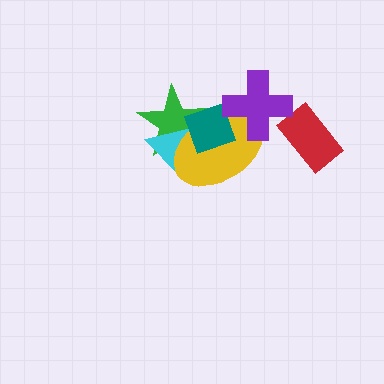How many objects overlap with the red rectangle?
0 objects overlap with the red rectangle.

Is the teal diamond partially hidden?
Yes, it is partially covered by another shape.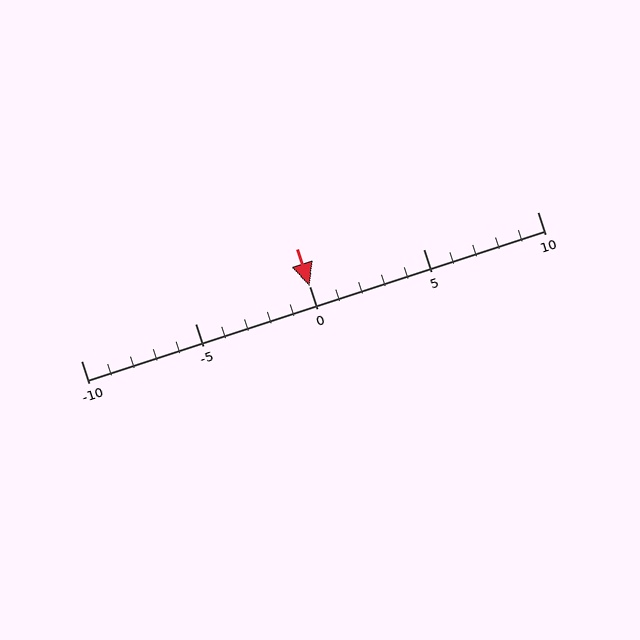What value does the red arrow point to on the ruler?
The red arrow points to approximately 0.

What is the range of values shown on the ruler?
The ruler shows values from -10 to 10.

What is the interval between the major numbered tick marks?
The major tick marks are spaced 5 units apart.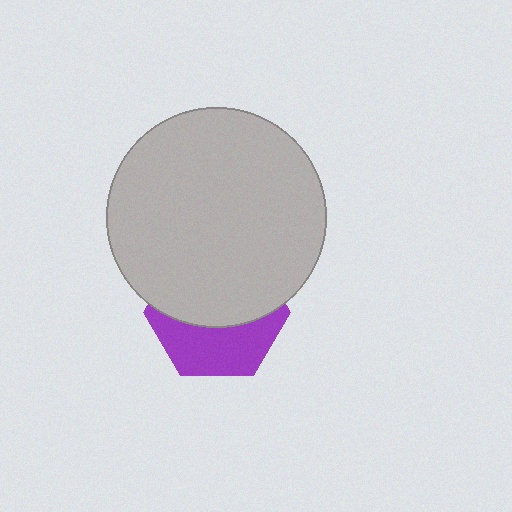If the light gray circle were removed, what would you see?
You would see the complete purple hexagon.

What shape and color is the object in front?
The object in front is a light gray circle.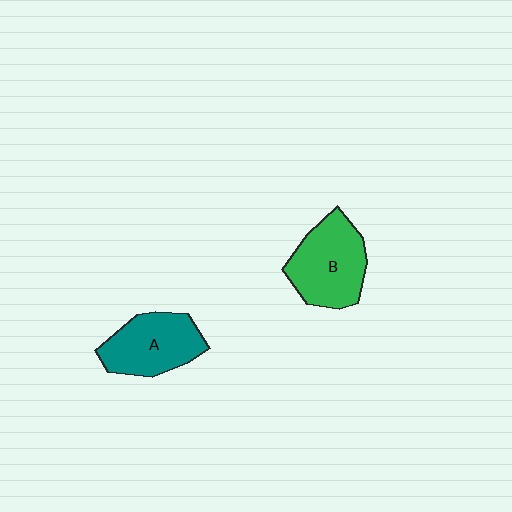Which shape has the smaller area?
Shape A (teal).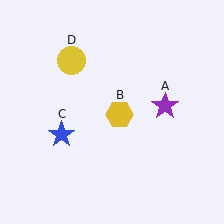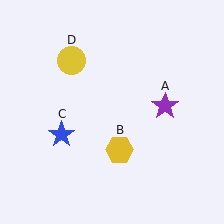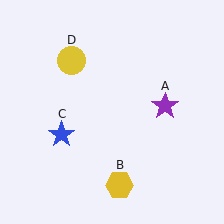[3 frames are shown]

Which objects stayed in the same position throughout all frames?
Purple star (object A) and blue star (object C) and yellow circle (object D) remained stationary.